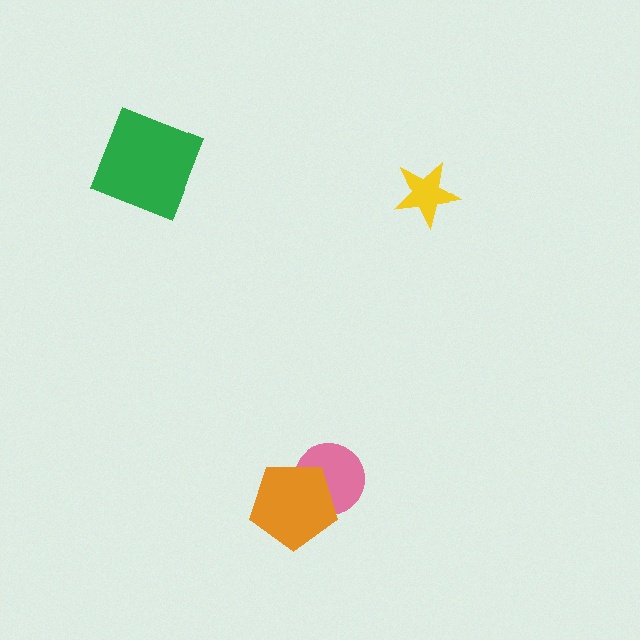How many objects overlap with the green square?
0 objects overlap with the green square.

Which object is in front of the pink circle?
The orange pentagon is in front of the pink circle.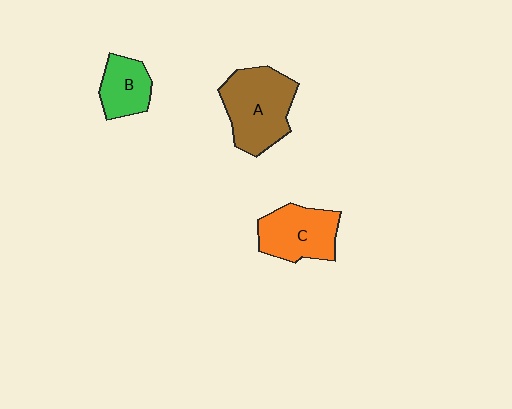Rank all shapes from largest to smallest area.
From largest to smallest: A (brown), C (orange), B (green).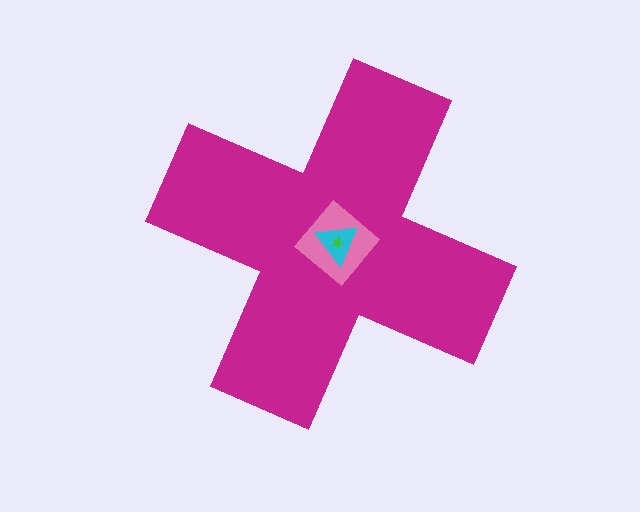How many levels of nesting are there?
4.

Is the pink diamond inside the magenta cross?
Yes.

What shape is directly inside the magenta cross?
The pink diamond.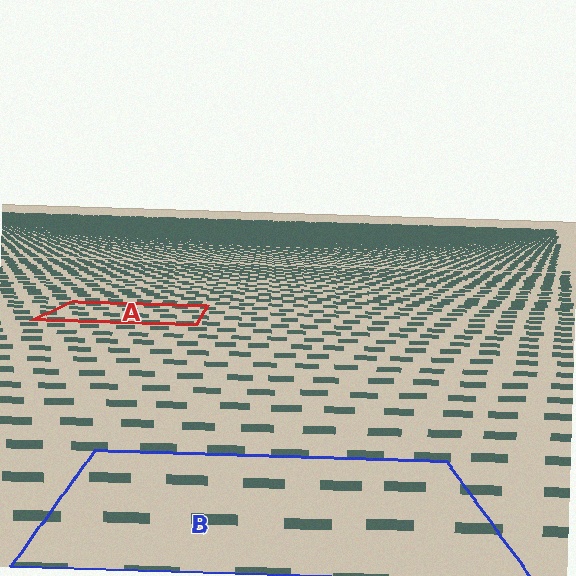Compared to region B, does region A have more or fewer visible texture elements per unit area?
Region A has more texture elements per unit area — they are packed more densely because it is farther away.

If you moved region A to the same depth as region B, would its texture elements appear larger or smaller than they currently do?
They would appear larger. At a closer depth, the same texture elements are projected at a bigger on-screen size.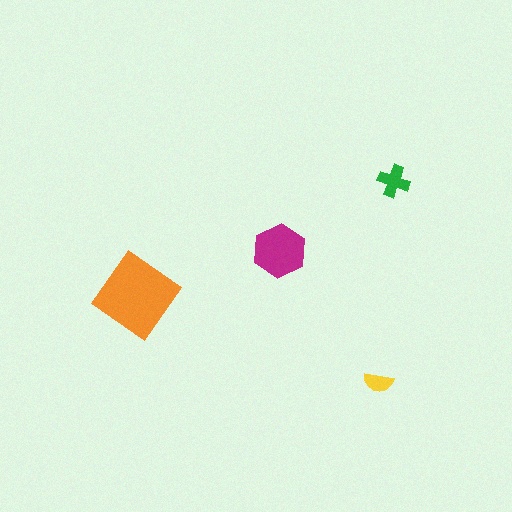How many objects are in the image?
There are 4 objects in the image.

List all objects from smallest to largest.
The yellow semicircle, the green cross, the magenta hexagon, the orange diamond.